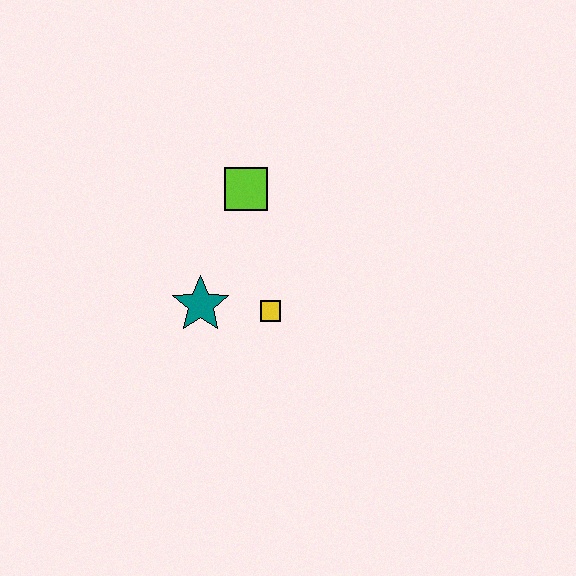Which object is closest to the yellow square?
The teal star is closest to the yellow square.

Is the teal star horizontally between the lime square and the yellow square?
No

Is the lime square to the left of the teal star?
No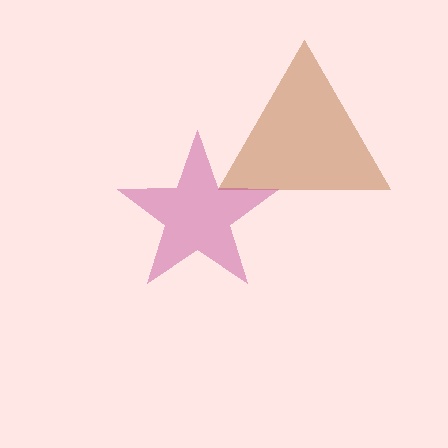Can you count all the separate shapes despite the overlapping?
Yes, there are 2 separate shapes.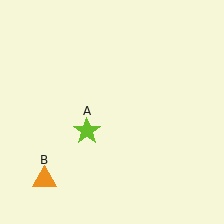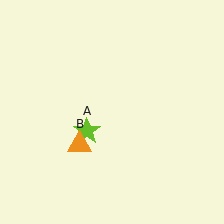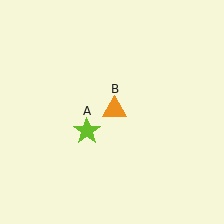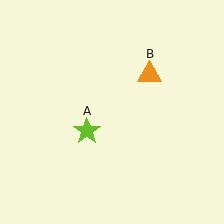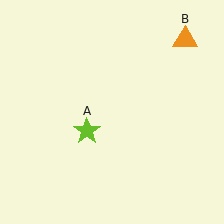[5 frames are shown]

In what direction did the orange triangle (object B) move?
The orange triangle (object B) moved up and to the right.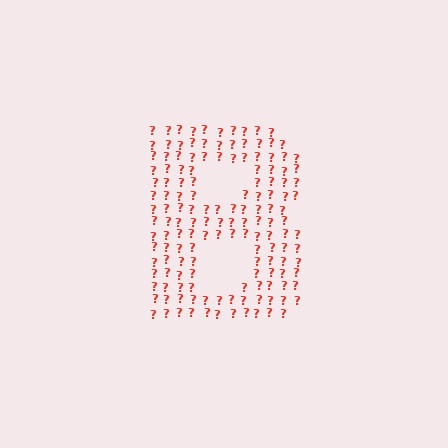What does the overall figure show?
The overall figure shows the letter B.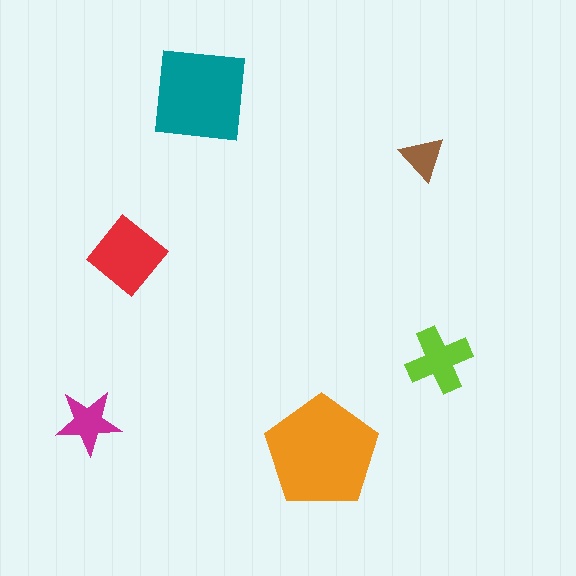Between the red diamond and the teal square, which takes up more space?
The teal square.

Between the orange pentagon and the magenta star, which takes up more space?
The orange pentagon.